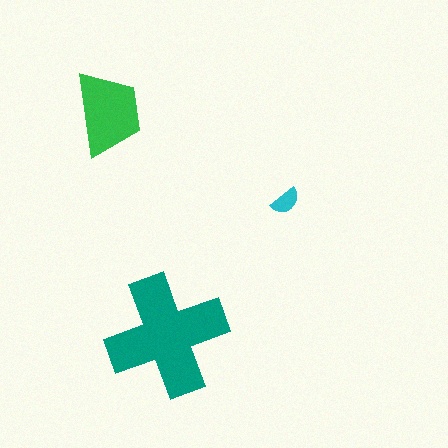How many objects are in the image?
There are 3 objects in the image.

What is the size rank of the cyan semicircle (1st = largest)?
3rd.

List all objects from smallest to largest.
The cyan semicircle, the green trapezoid, the teal cross.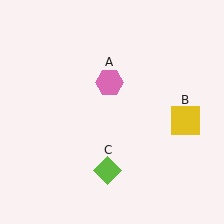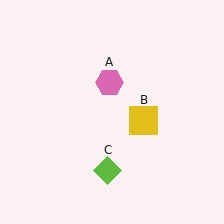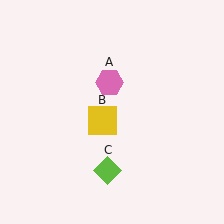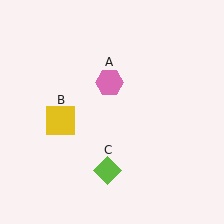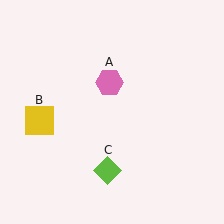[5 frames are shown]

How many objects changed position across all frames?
1 object changed position: yellow square (object B).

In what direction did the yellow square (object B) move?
The yellow square (object B) moved left.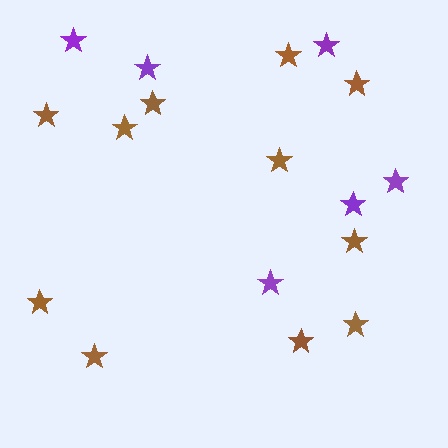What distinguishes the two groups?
There are 2 groups: one group of purple stars (6) and one group of brown stars (11).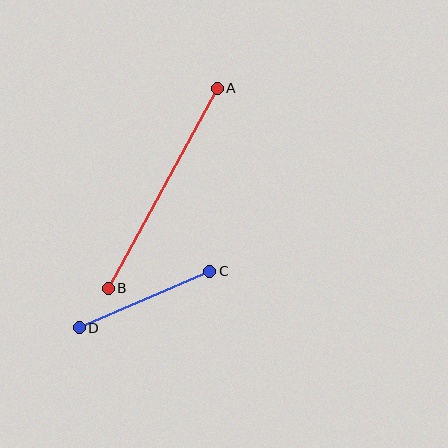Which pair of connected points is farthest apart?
Points A and B are farthest apart.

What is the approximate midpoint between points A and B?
The midpoint is at approximately (163, 188) pixels.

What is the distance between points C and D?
The distance is approximately 142 pixels.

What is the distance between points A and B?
The distance is approximately 228 pixels.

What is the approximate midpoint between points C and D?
The midpoint is at approximately (144, 300) pixels.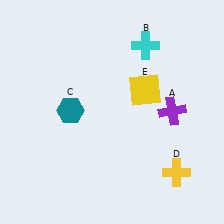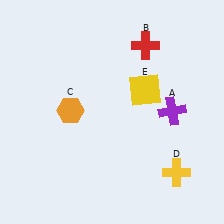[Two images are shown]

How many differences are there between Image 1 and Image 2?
There are 2 differences between the two images.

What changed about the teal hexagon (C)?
In Image 1, C is teal. In Image 2, it changed to orange.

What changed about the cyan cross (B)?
In Image 1, B is cyan. In Image 2, it changed to red.